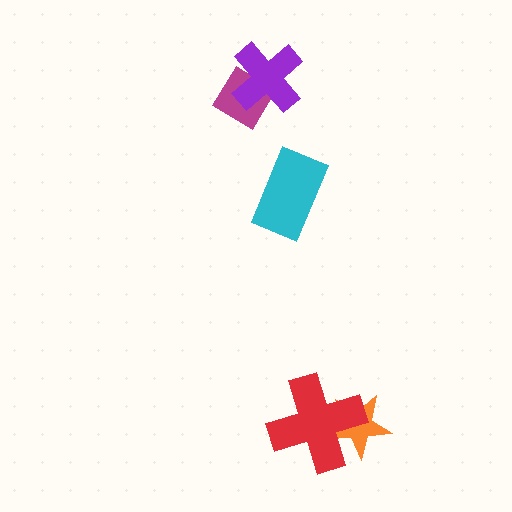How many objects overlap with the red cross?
1 object overlaps with the red cross.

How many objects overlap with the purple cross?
1 object overlaps with the purple cross.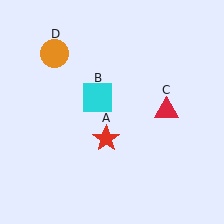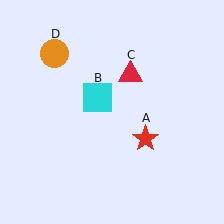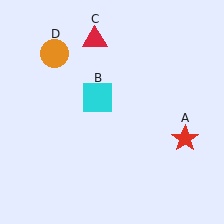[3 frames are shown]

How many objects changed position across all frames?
2 objects changed position: red star (object A), red triangle (object C).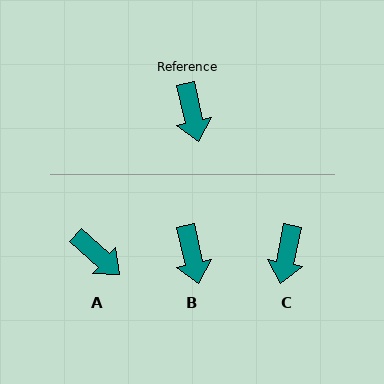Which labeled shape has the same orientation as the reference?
B.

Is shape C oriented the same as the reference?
No, it is off by about 24 degrees.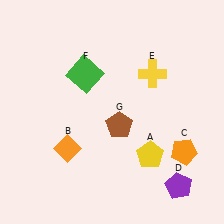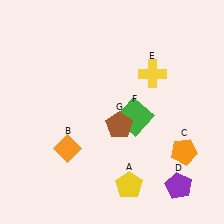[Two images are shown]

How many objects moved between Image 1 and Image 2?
2 objects moved between the two images.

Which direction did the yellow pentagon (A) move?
The yellow pentagon (A) moved down.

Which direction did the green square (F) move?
The green square (F) moved right.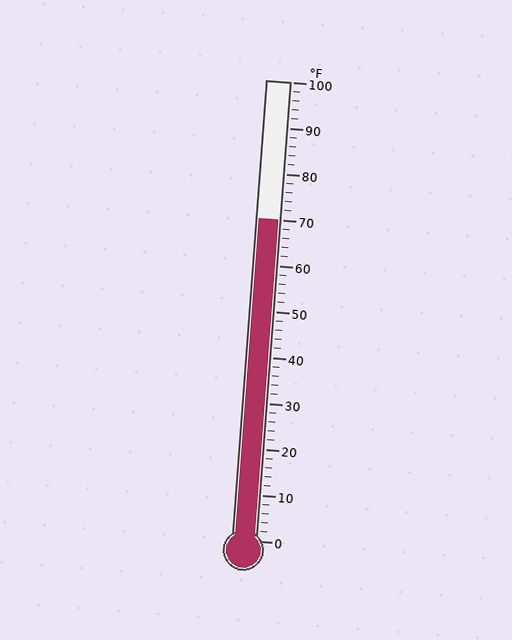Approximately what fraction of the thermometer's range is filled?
The thermometer is filled to approximately 70% of its range.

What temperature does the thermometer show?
The thermometer shows approximately 70°F.